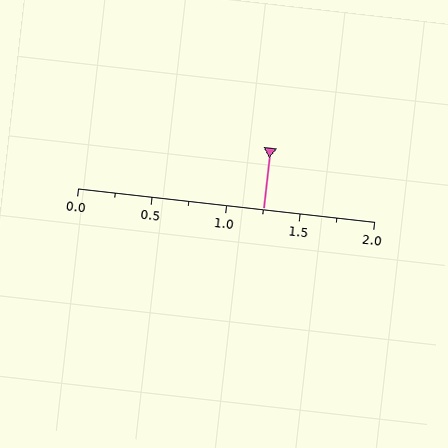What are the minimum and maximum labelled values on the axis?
The axis runs from 0.0 to 2.0.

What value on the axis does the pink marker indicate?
The marker indicates approximately 1.25.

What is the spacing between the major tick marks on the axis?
The major ticks are spaced 0.5 apart.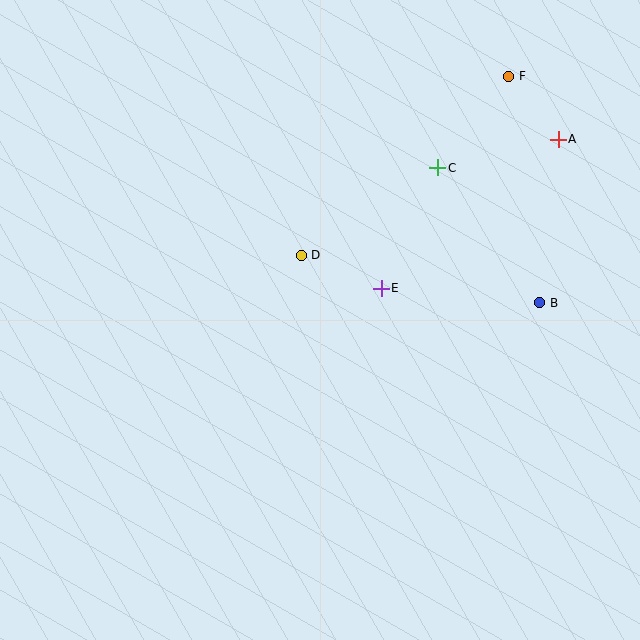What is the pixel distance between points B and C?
The distance between B and C is 170 pixels.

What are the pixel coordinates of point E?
Point E is at (381, 288).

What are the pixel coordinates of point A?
Point A is at (558, 139).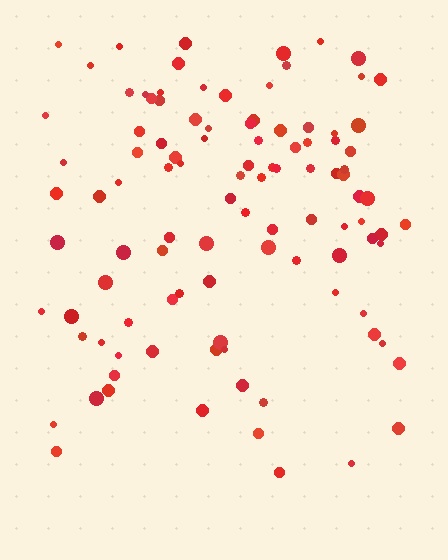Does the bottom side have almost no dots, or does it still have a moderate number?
Still a moderate number, just noticeably fewer than the top.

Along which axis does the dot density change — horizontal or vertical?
Vertical.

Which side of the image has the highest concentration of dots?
The top.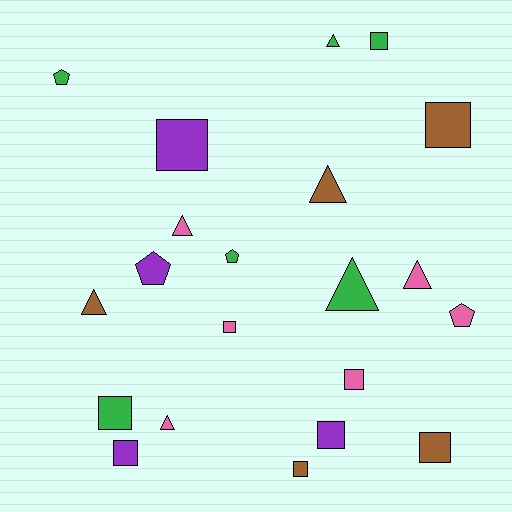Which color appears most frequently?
Pink, with 6 objects.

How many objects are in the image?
There are 21 objects.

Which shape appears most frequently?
Square, with 10 objects.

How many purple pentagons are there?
There is 1 purple pentagon.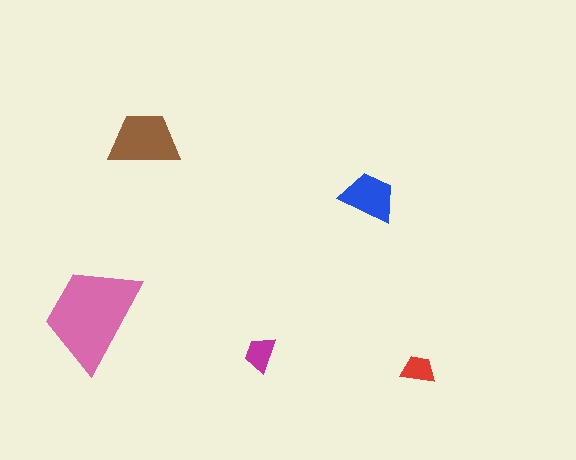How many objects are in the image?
There are 5 objects in the image.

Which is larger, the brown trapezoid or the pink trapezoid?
The pink one.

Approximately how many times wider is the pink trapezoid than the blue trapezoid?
About 2 times wider.